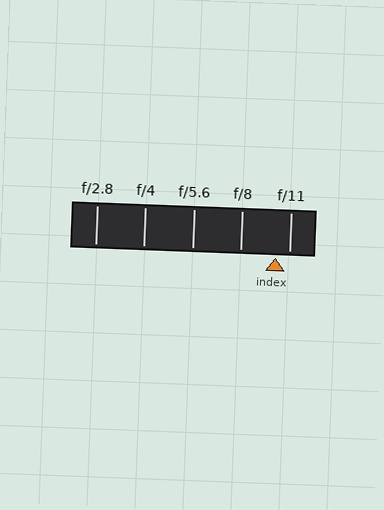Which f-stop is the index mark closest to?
The index mark is closest to f/11.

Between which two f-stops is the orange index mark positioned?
The index mark is between f/8 and f/11.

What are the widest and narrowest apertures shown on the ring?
The widest aperture shown is f/2.8 and the narrowest is f/11.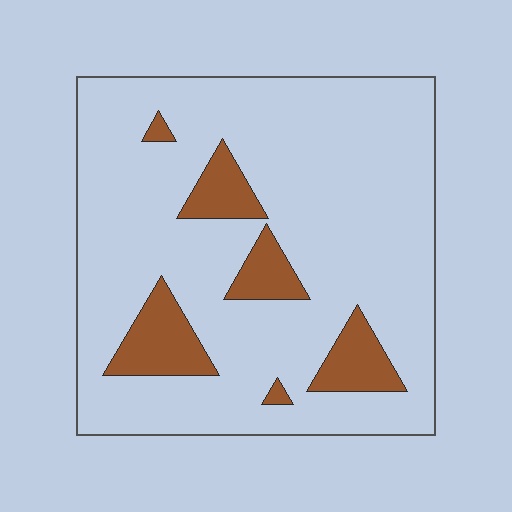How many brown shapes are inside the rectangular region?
6.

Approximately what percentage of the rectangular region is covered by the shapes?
Approximately 15%.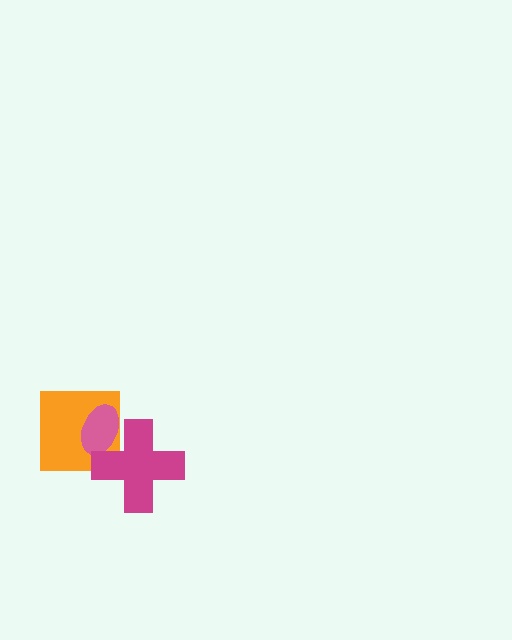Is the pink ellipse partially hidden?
Yes, it is partially covered by another shape.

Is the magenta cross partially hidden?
No, no other shape covers it.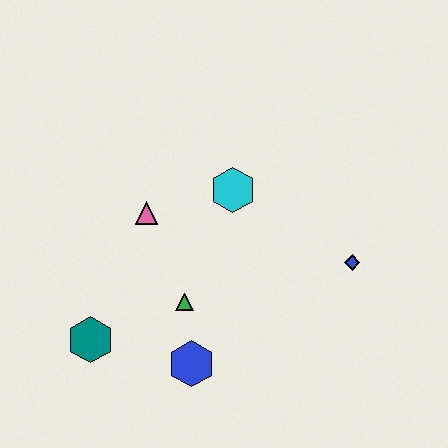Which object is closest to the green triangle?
The blue hexagon is closest to the green triangle.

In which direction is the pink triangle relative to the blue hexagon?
The pink triangle is above the blue hexagon.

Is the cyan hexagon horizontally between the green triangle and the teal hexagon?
No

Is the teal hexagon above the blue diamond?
No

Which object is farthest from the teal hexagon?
The blue diamond is farthest from the teal hexagon.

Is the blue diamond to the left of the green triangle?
No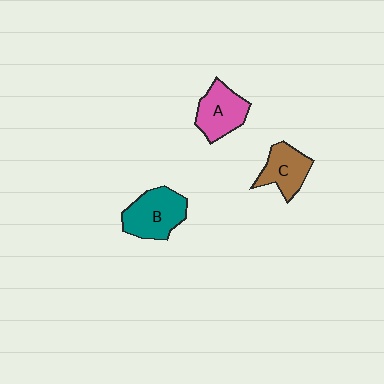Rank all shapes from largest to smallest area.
From largest to smallest: B (teal), A (pink), C (brown).